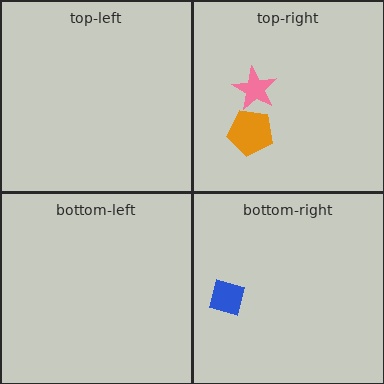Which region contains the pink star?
The top-right region.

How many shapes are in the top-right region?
2.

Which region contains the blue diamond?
The bottom-right region.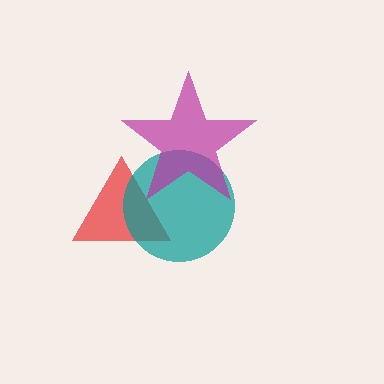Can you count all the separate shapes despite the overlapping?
Yes, there are 3 separate shapes.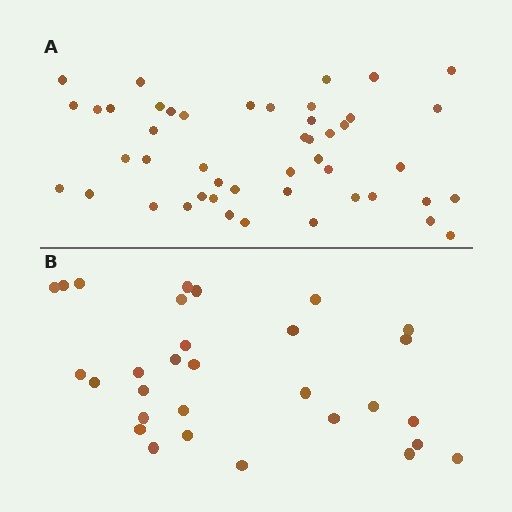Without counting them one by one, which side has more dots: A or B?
Region A (the top region) has more dots.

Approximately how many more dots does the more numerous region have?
Region A has approximately 15 more dots than region B.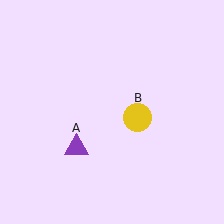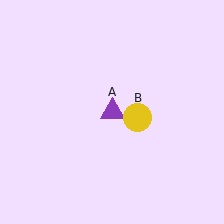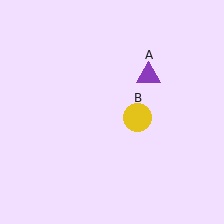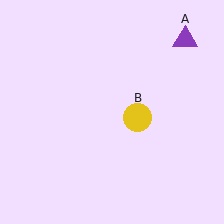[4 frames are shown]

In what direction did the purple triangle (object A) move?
The purple triangle (object A) moved up and to the right.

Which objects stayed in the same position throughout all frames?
Yellow circle (object B) remained stationary.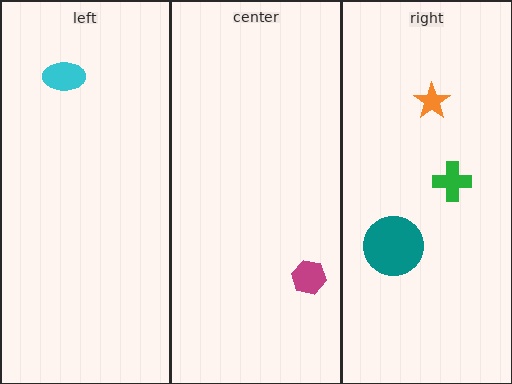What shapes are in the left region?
The cyan ellipse.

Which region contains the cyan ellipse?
The left region.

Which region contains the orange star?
The right region.